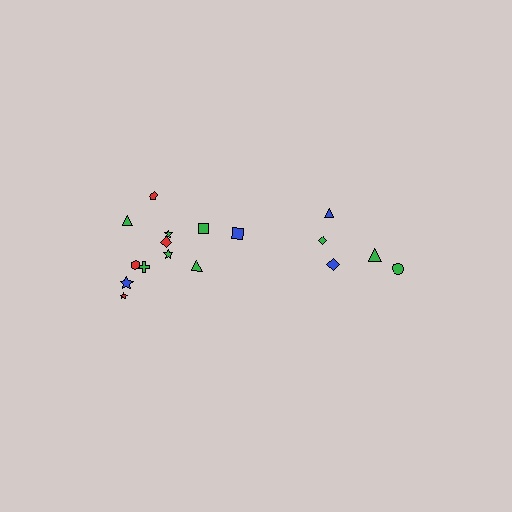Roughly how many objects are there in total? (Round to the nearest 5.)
Roughly 15 objects in total.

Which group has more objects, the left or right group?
The left group.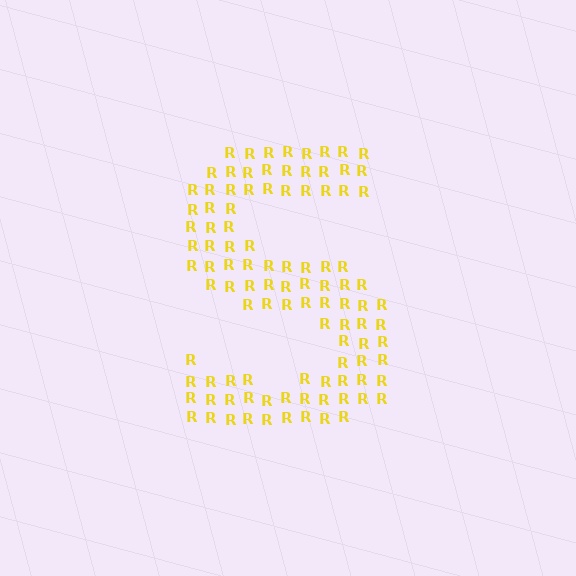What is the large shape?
The large shape is the letter S.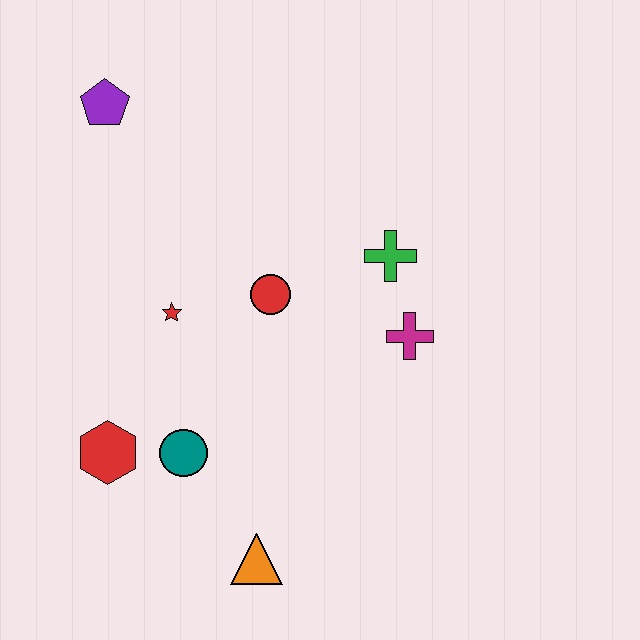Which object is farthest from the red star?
The orange triangle is farthest from the red star.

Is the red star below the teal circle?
No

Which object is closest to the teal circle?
The red hexagon is closest to the teal circle.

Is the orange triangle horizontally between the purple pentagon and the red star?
No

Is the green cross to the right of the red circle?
Yes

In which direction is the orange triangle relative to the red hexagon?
The orange triangle is to the right of the red hexagon.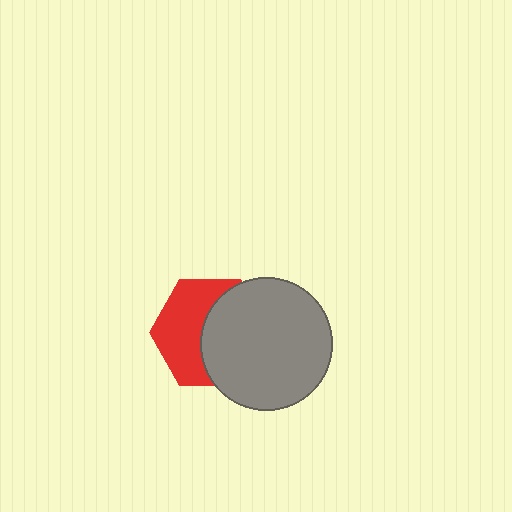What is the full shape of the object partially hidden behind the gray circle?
The partially hidden object is a red hexagon.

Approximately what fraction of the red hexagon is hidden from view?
Roughly 51% of the red hexagon is hidden behind the gray circle.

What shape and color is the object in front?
The object in front is a gray circle.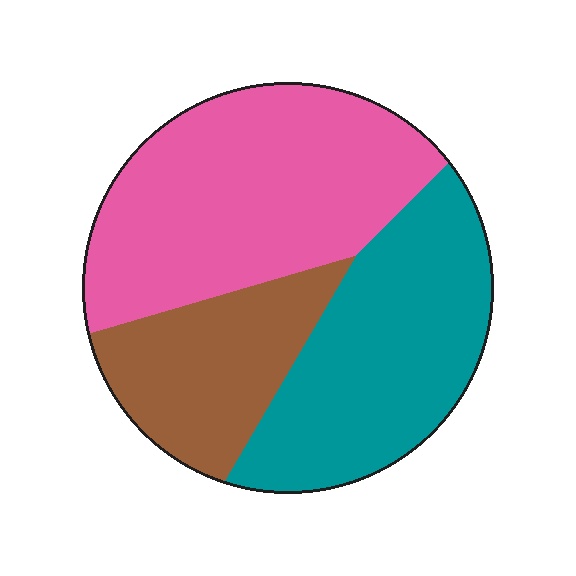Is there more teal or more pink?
Pink.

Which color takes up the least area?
Brown, at roughly 20%.